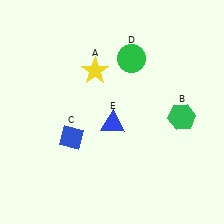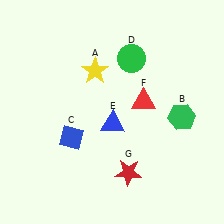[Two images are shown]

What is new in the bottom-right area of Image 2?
A red star (G) was added in the bottom-right area of Image 2.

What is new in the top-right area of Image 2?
A red triangle (F) was added in the top-right area of Image 2.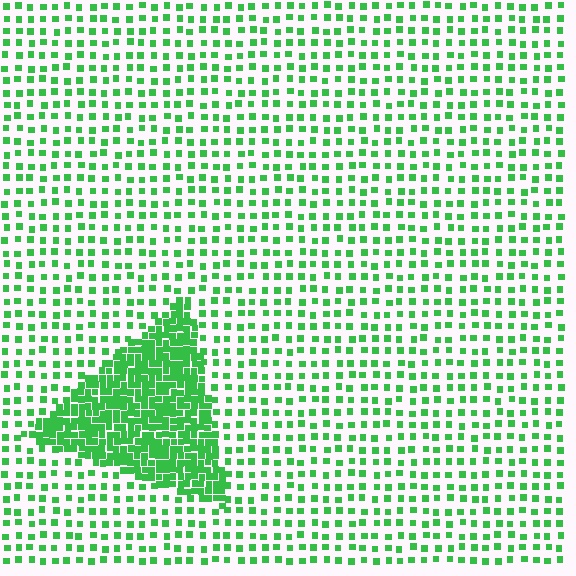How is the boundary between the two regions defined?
The boundary is defined by a change in element density (approximately 3.0x ratio). All elements are the same color, size, and shape.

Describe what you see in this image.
The image contains small green elements arranged at two different densities. A triangle-shaped region is visible where the elements are more densely packed than the surrounding area.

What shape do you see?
I see a triangle.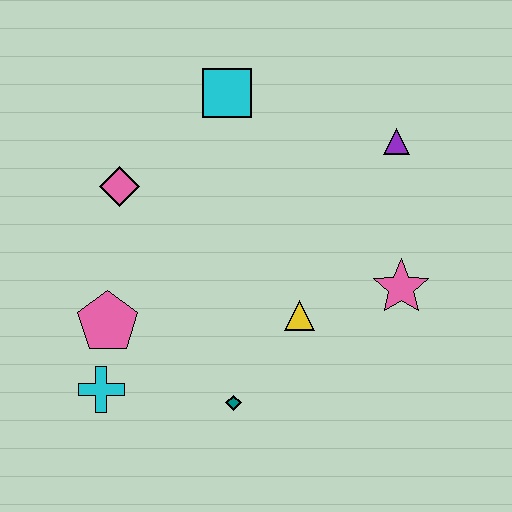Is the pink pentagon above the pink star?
No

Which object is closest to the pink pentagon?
The cyan cross is closest to the pink pentagon.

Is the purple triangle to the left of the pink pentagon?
No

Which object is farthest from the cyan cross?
The purple triangle is farthest from the cyan cross.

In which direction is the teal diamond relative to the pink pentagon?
The teal diamond is to the right of the pink pentagon.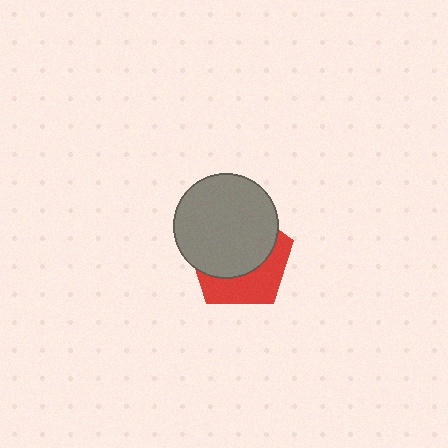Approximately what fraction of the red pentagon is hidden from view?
Roughly 61% of the red pentagon is hidden behind the gray circle.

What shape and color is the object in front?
The object in front is a gray circle.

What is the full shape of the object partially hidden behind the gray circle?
The partially hidden object is a red pentagon.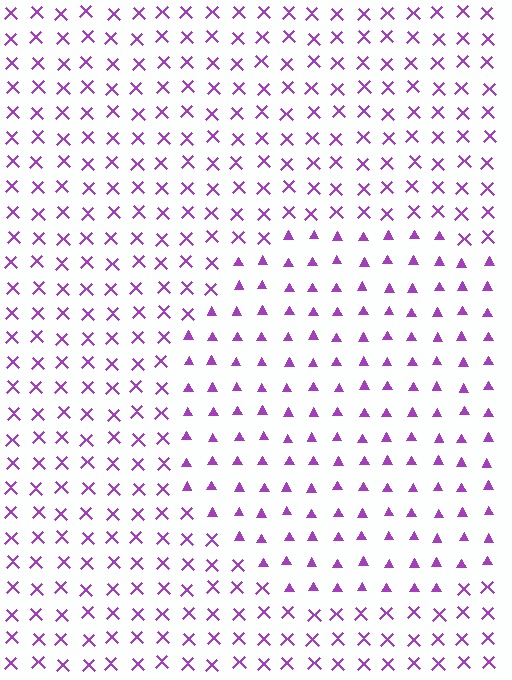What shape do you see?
I see a circle.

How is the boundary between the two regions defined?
The boundary is defined by a change in element shape: triangles inside vs. X marks outside. All elements share the same color and spacing.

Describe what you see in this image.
The image is filled with small purple elements arranged in a uniform grid. A circle-shaped region contains triangles, while the surrounding area contains X marks. The boundary is defined purely by the change in element shape.